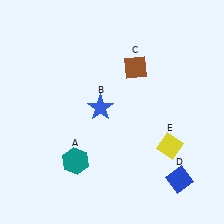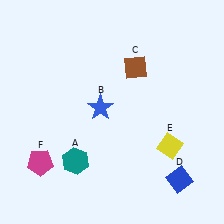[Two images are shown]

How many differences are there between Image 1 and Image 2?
There is 1 difference between the two images.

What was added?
A magenta pentagon (F) was added in Image 2.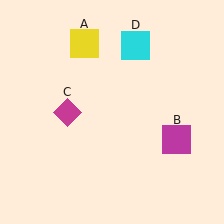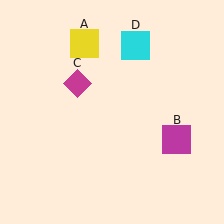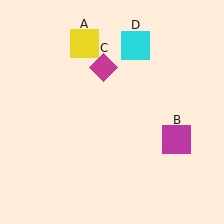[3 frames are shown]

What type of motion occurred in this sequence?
The magenta diamond (object C) rotated clockwise around the center of the scene.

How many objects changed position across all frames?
1 object changed position: magenta diamond (object C).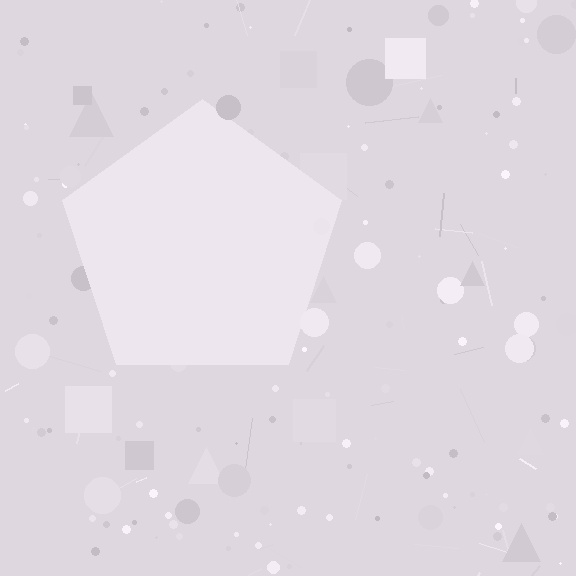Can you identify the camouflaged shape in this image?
The camouflaged shape is a pentagon.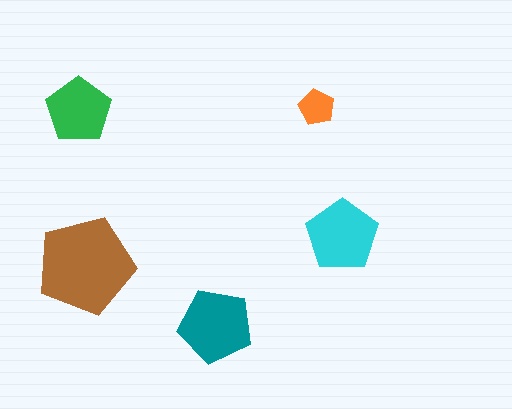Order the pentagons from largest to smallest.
the brown one, the teal one, the cyan one, the green one, the orange one.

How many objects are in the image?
There are 5 objects in the image.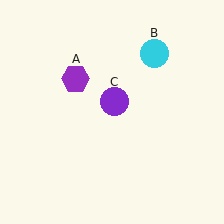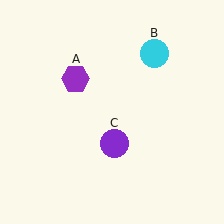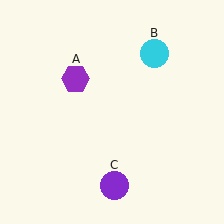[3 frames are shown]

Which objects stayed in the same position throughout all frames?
Purple hexagon (object A) and cyan circle (object B) remained stationary.